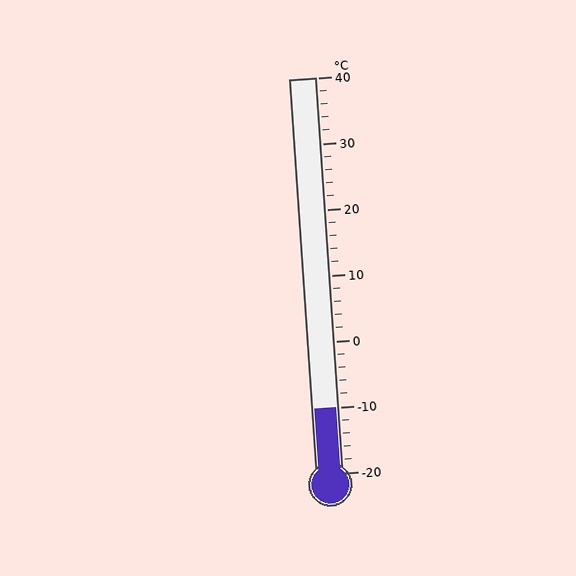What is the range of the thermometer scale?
The thermometer scale ranges from -20°C to 40°C.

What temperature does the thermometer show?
The thermometer shows approximately -10°C.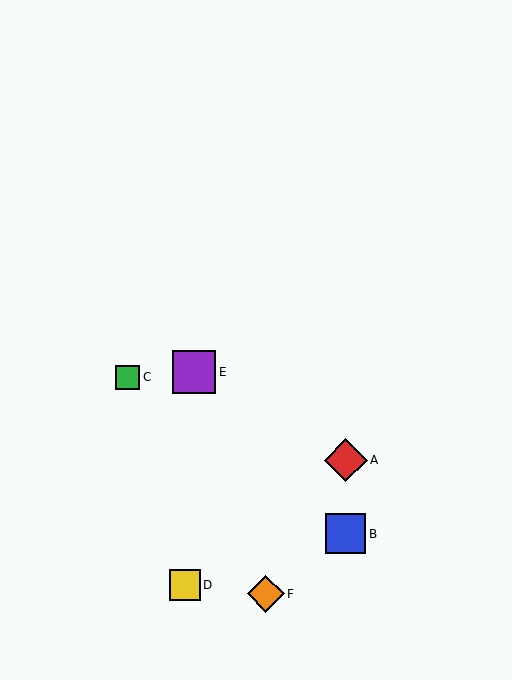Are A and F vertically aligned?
No, A is at x≈346 and F is at x≈266.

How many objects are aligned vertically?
2 objects (A, B) are aligned vertically.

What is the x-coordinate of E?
Object E is at x≈194.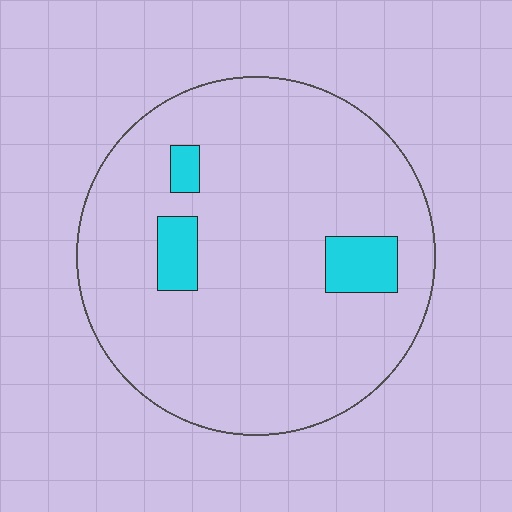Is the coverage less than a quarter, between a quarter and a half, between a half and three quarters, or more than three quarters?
Less than a quarter.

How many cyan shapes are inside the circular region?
3.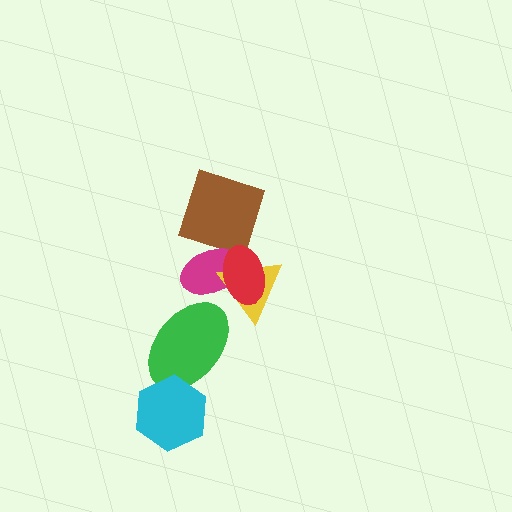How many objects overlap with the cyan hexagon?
1 object overlaps with the cyan hexagon.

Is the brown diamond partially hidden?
Yes, it is partially covered by another shape.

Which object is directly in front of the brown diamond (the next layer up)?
The magenta ellipse is directly in front of the brown diamond.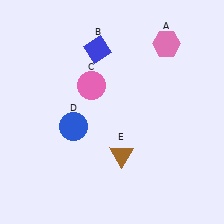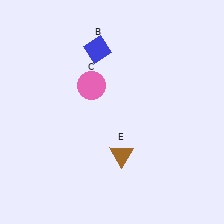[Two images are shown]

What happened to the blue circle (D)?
The blue circle (D) was removed in Image 2. It was in the bottom-left area of Image 1.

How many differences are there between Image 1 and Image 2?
There are 2 differences between the two images.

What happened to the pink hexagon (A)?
The pink hexagon (A) was removed in Image 2. It was in the top-right area of Image 1.